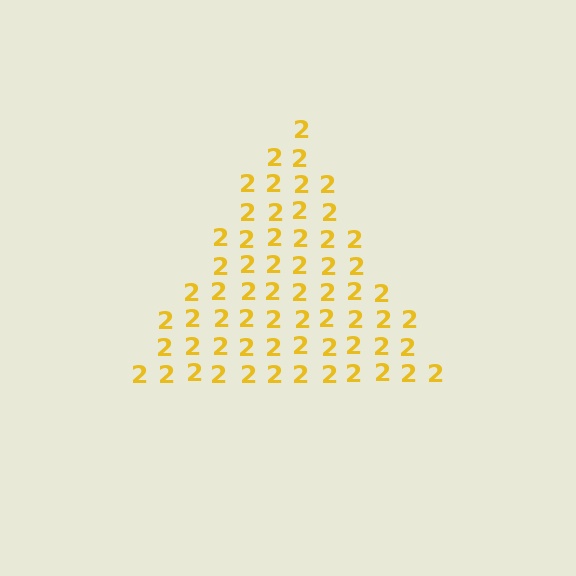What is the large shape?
The large shape is a triangle.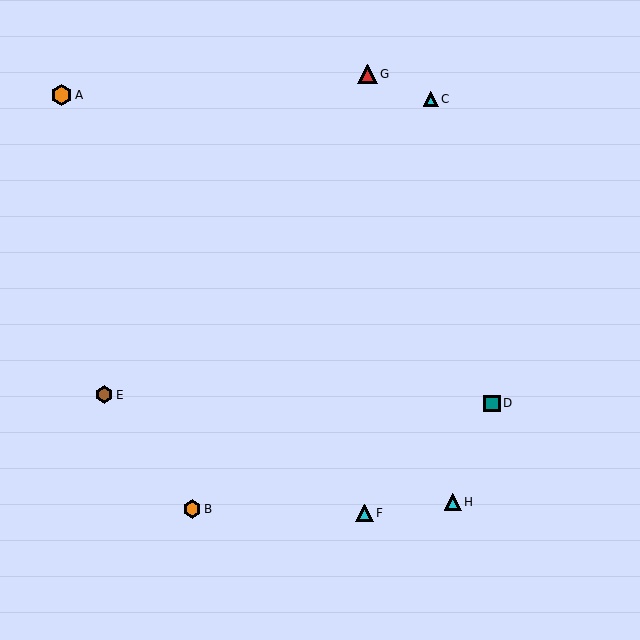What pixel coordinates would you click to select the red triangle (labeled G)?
Click at (367, 74) to select the red triangle G.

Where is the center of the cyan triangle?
The center of the cyan triangle is at (453, 502).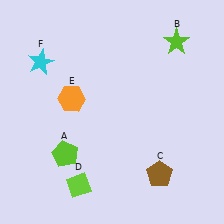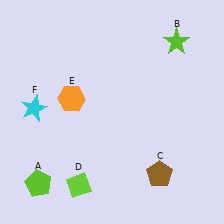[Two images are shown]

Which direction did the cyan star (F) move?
The cyan star (F) moved down.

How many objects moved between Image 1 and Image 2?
2 objects moved between the two images.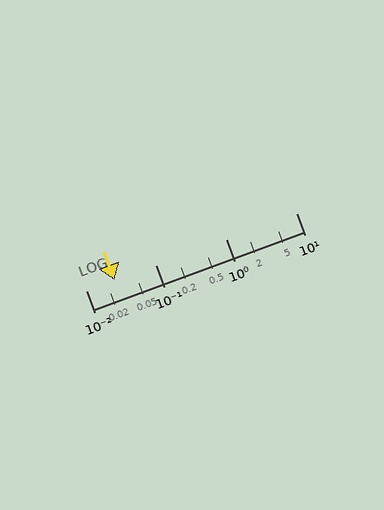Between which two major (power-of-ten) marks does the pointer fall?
The pointer is between 0.01 and 0.1.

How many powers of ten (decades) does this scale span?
The scale spans 3 decades, from 0.01 to 10.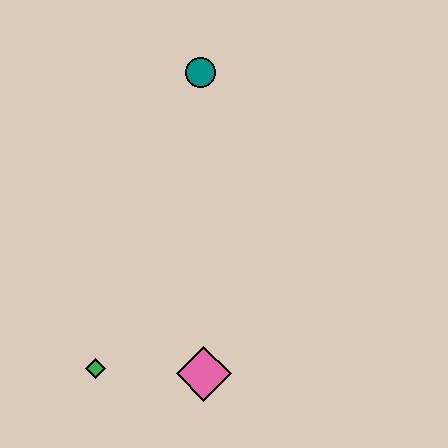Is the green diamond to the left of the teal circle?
Yes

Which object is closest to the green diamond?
The pink diamond is closest to the green diamond.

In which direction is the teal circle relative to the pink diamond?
The teal circle is above the pink diamond.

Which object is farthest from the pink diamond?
The teal circle is farthest from the pink diamond.